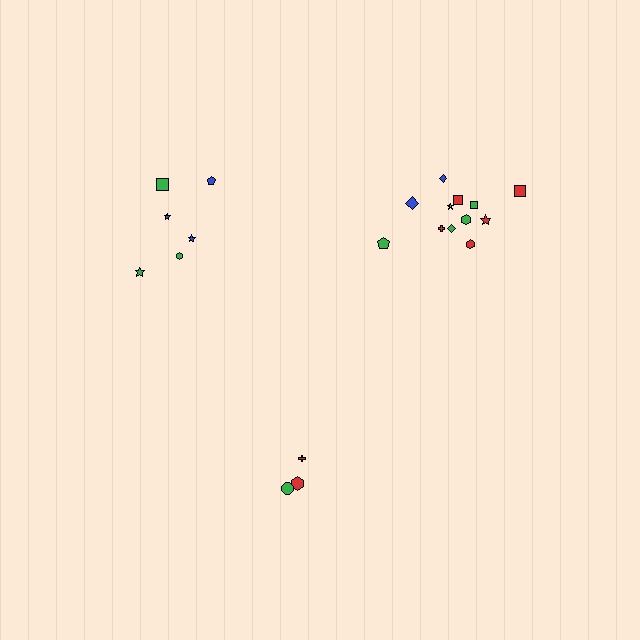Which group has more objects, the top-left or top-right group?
The top-right group.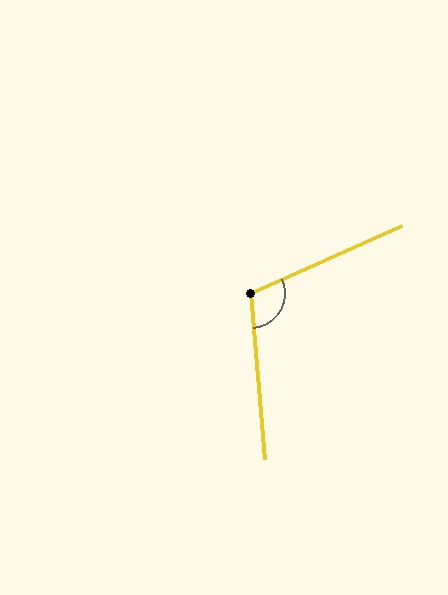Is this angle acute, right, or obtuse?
It is obtuse.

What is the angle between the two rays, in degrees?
Approximately 109 degrees.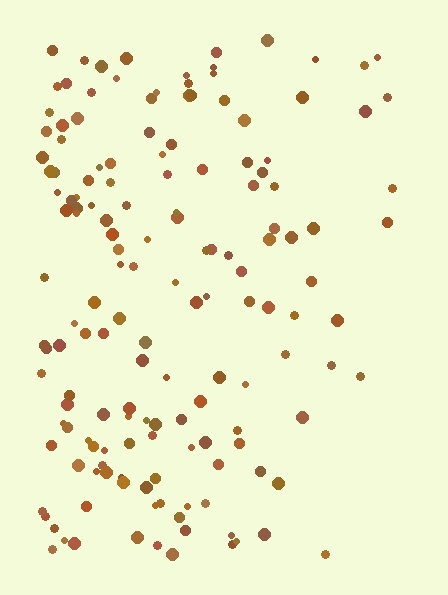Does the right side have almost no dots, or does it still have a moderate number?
Still a moderate number, just noticeably fewer than the left.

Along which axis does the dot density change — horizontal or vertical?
Horizontal.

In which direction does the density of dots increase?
From right to left, with the left side densest.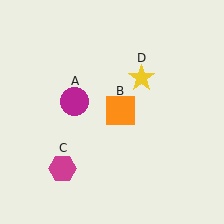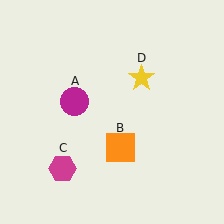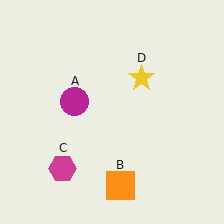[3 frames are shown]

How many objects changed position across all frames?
1 object changed position: orange square (object B).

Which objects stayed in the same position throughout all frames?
Magenta circle (object A) and magenta hexagon (object C) and yellow star (object D) remained stationary.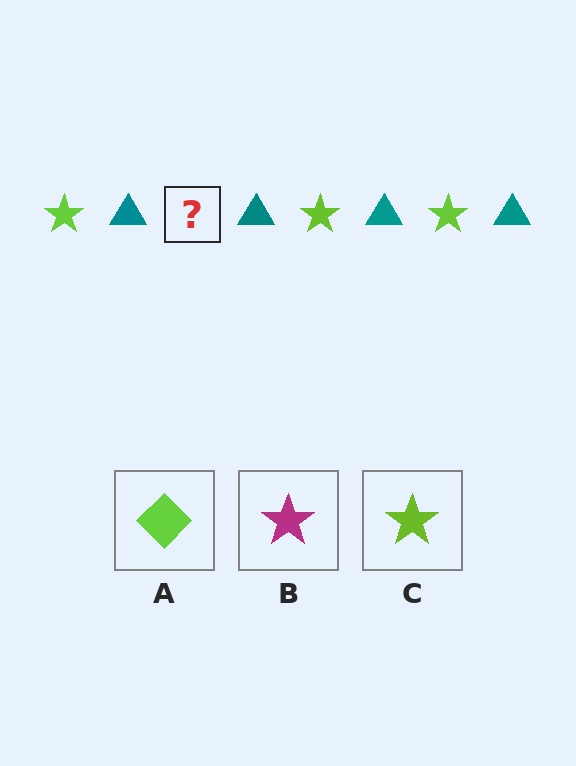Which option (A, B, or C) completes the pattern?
C.